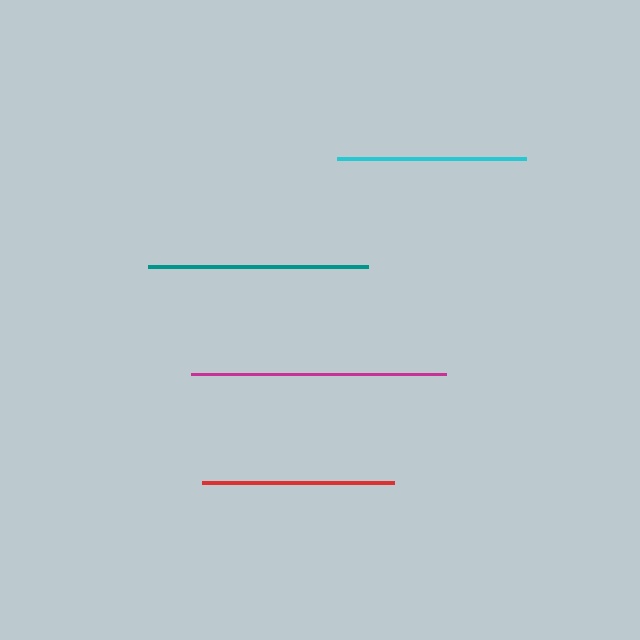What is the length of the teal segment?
The teal segment is approximately 220 pixels long.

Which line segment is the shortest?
The cyan line is the shortest at approximately 189 pixels.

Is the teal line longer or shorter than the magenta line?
The magenta line is longer than the teal line.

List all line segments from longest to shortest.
From longest to shortest: magenta, teal, red, cyan.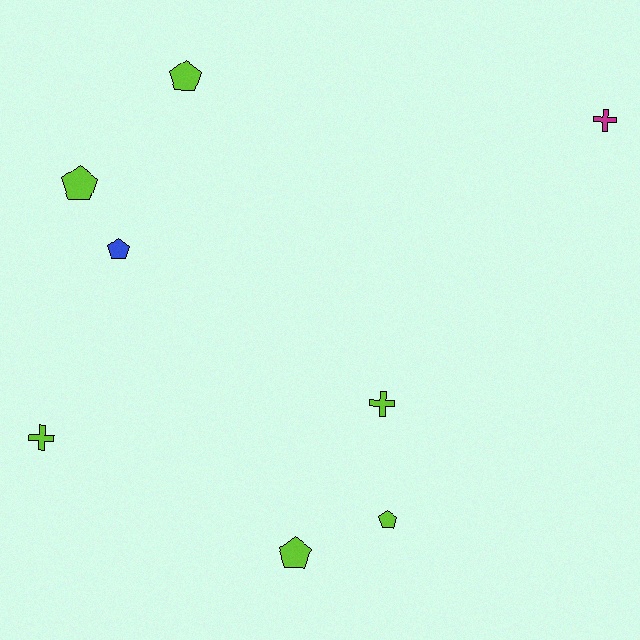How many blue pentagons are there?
There is 1 blue pentagon.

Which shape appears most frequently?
Pentagon, with 5 objects.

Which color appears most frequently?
Lime, with 6 objects.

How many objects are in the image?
There are 8 objects.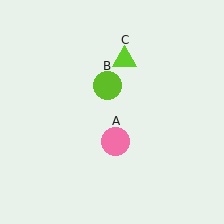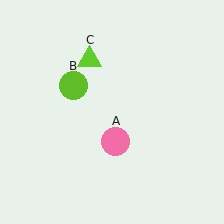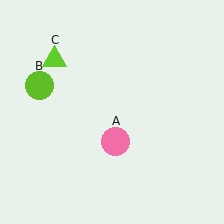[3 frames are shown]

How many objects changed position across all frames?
2 objects changed position: lime circle (object B), lime triangle (object C).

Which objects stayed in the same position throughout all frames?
Pink circle (object A) remained stationary.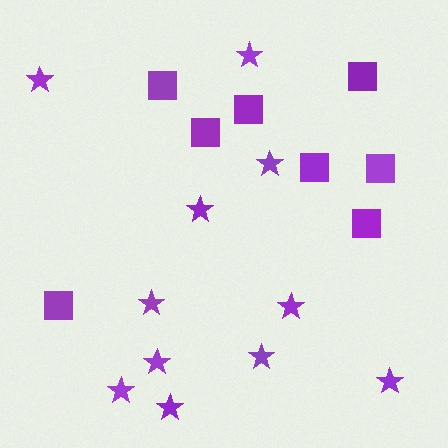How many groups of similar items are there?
There are 2 groups: one group of squares (8) and one group of stars (11).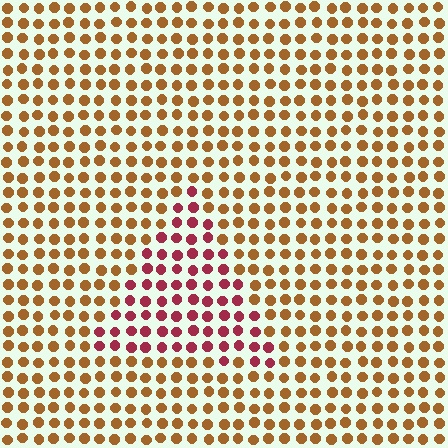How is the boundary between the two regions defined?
The boundary is defined purely by a slight shift in hue (about 46 degrees). Spacing, size, and orientation are identical on both sides.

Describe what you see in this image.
The image is filled with small brown elements in a uniform arrangement. A triangle-shaped region is visible where the elements are tinted to a slightly different hue, forming a subtle color boundary.